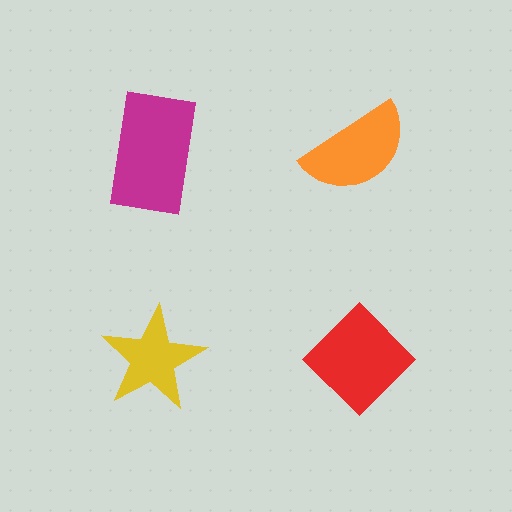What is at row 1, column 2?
An orange semicircle.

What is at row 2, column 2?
A red diamond.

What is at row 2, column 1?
A yellow star.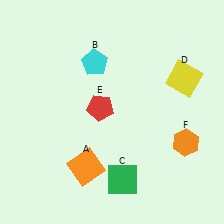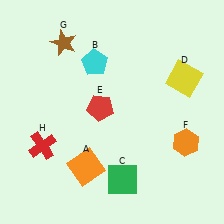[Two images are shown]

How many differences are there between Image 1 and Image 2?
There are 2 differences between the two images.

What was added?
A brown star (G), a red cross (H) were added in Image 2.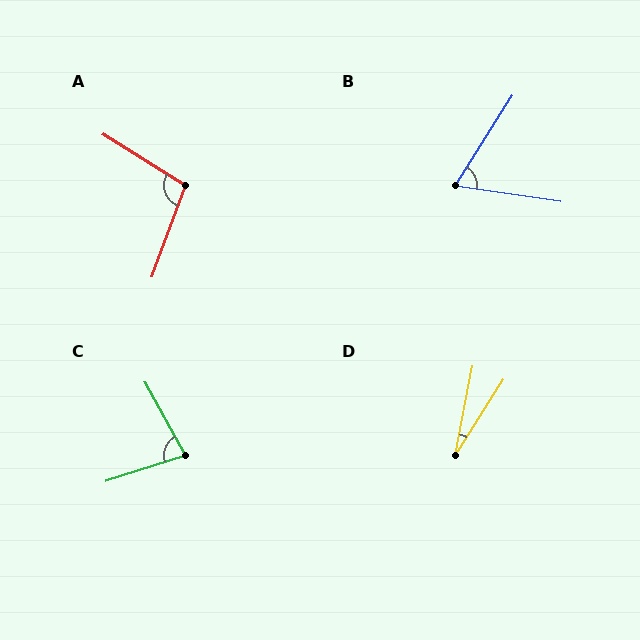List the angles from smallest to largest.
D (21°), B (66°), C (79°), A (102°).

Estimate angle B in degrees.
Approximately 66 degrees.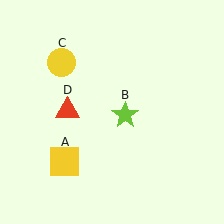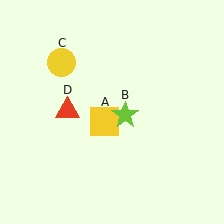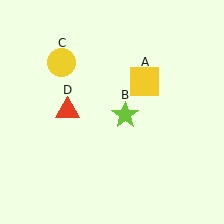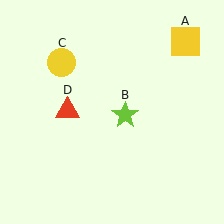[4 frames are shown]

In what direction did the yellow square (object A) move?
The yellow square (object A) moved up and to the right.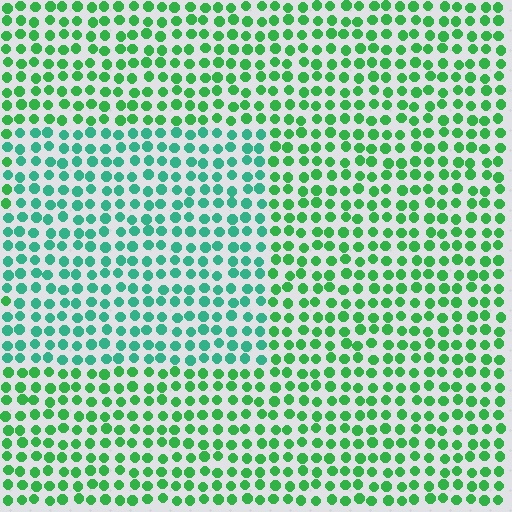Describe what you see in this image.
The image is filled with small green elements in a uniform arrangement. A rectangle-shaped region is visible where the elements are tinted to a slightly different hue, forming a subtle color boundary.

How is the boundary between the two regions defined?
The boundary is defined purely by a slight shift in hue (about 32 degrees). Spacing, size, and orientation are identical on both sides.